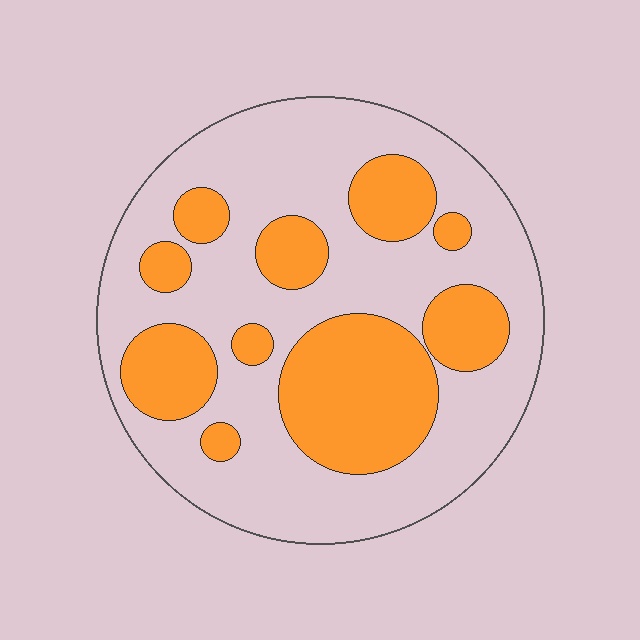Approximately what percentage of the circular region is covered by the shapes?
Approximately 35%.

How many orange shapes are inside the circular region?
10.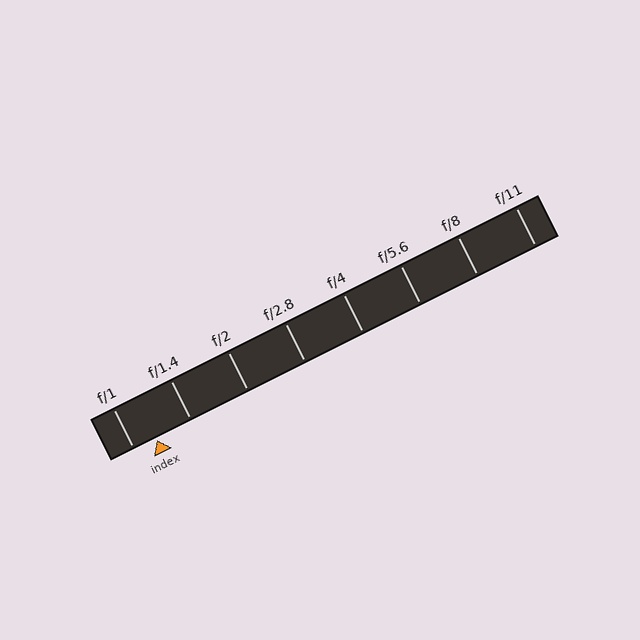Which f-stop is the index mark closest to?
The index mark is closest to f/1.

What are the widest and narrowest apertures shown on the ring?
The widest aperture shown is f/1 and the narrowest is f/11.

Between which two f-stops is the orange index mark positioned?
The index mark is between f/1 and f/1.4.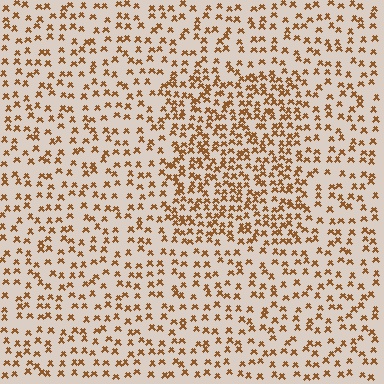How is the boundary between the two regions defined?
The boundary is defined by a change in element density (approximately 1.9x ratio). All elements are the same color, size, and shape.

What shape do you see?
I see a rectangle.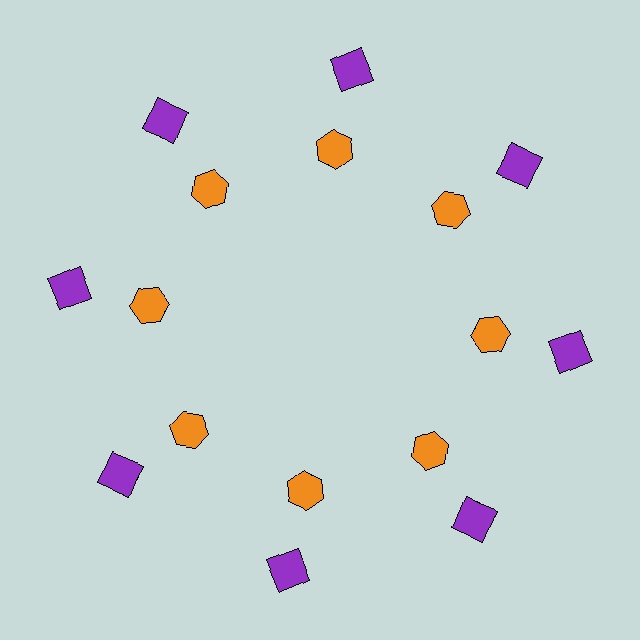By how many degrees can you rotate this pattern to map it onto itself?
The pattern maps onto itself every 45 degrees of rotation.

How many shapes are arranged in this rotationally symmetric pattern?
There are 16 shapes, arranged in 8 groups of 2.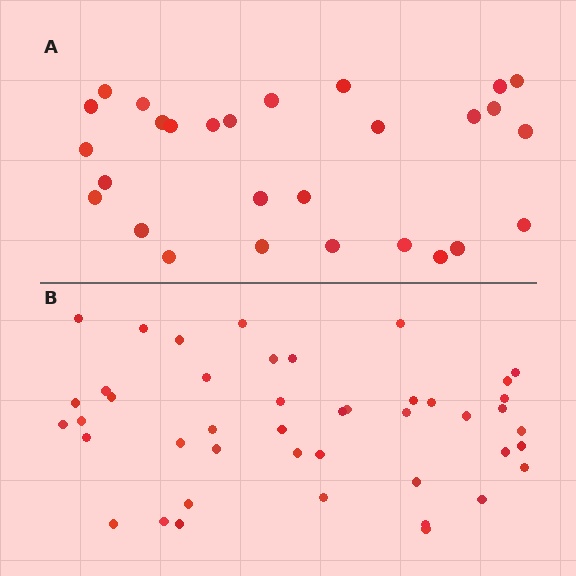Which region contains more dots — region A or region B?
Region B (the bottom region) has more dots.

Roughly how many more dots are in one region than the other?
Region B has approximately 15 more dots than region A.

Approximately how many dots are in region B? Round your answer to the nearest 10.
About 40 dots. (The exact count is 44, which rounds to 40.)